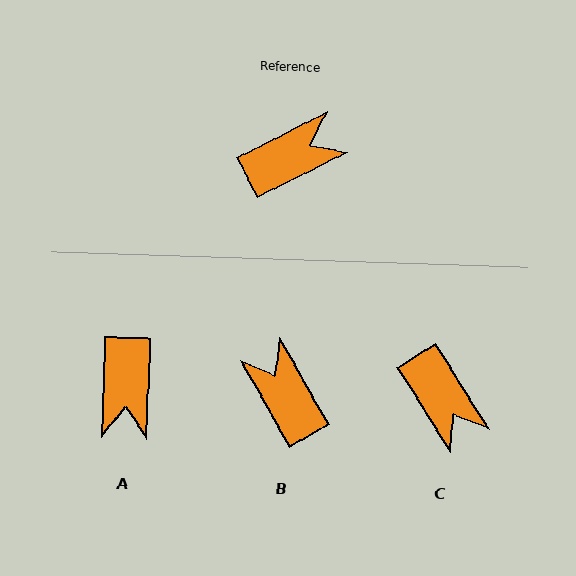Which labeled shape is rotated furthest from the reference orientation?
A, about 119 degrees away.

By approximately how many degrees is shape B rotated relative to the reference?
Approximately 93 degrees counter-clockwise.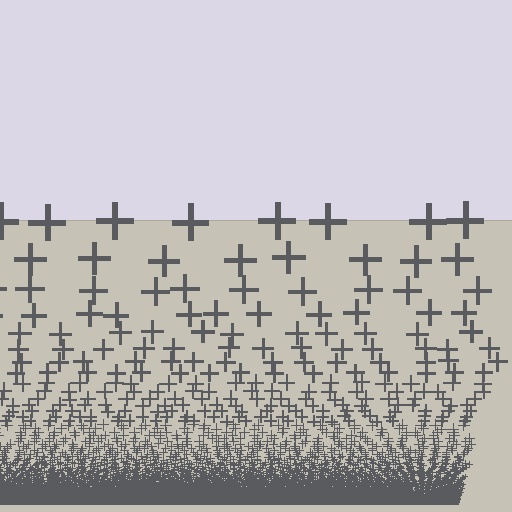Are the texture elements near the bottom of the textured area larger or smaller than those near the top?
Smaller. The gradient is inverted — elements near the bottom are smaller and denser.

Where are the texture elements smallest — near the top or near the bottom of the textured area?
Near the bottom.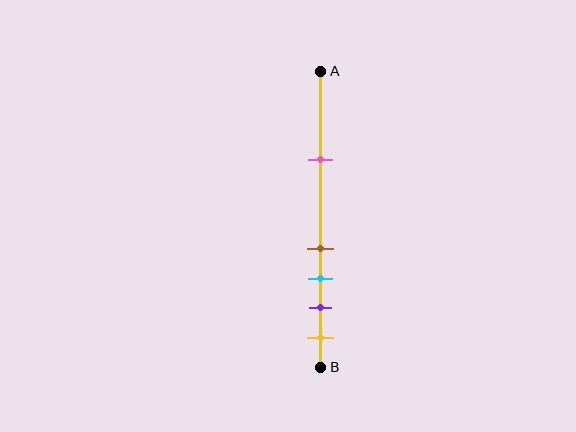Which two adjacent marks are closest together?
The brown and cyan marks are the closest adjacent pair.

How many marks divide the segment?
There are 5 marks dividing the segment.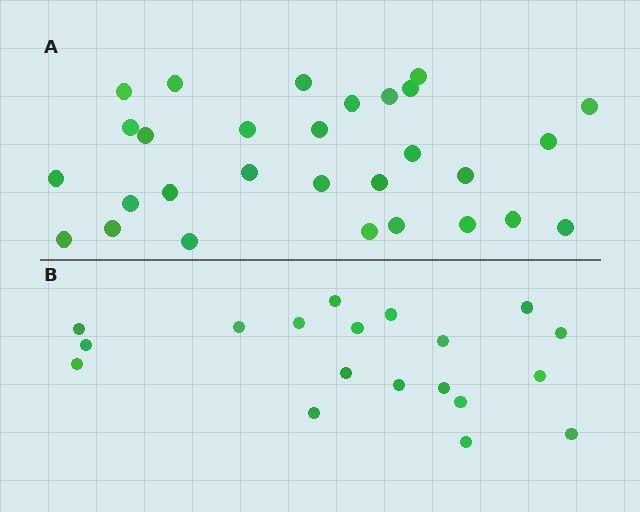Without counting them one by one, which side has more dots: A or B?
Region A (the top region) has more dots.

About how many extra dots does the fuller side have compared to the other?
Region A has roughly 10 or so more dots than region B.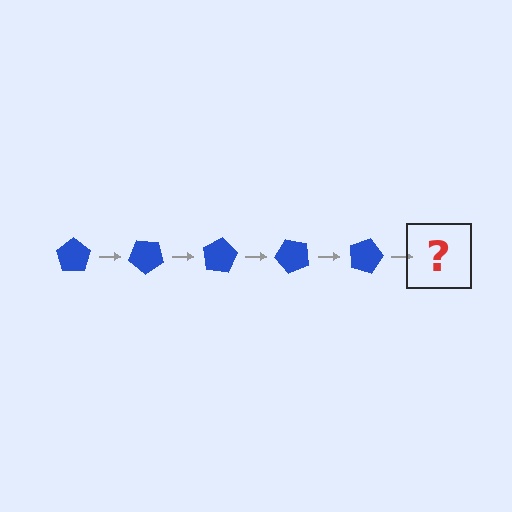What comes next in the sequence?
The next element should be a blue pentagon rotated 200 degrees.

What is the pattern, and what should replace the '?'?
The pattern is that the pentagon rotates 40 degrees each step. The '?' should be a blue pentagon rotated 200 degrees.